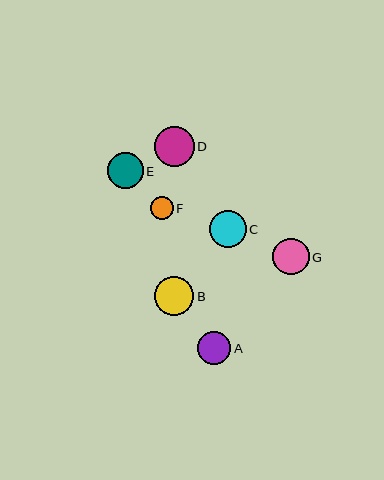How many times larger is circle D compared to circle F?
Circle D is approximately 1.7 times the size of circle F.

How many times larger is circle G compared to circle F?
Circle G is approximately 1.6 times the size of circle F.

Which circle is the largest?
Circle D is the largest with a size of approximately 39 pixels.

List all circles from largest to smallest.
From largest to smallest: D, B, C, G, E, A, F.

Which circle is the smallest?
Circle F is the smallest with a size of approximately 23 pixels.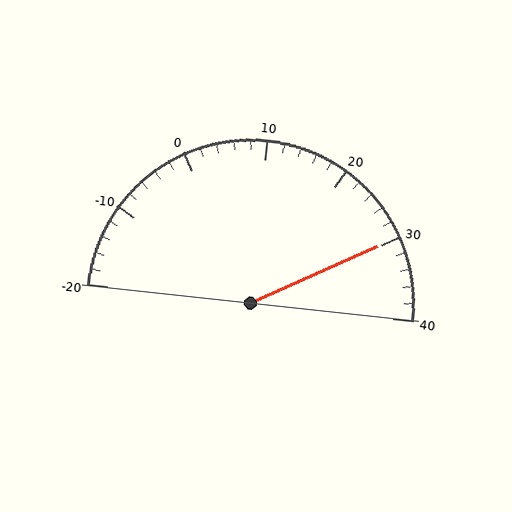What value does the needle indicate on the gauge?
The needle indicates approximately 30.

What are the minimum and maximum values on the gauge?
The gauge ranges from -20 to 40.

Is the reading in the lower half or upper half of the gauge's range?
The reading is in the upper half of the range (-20 to 40).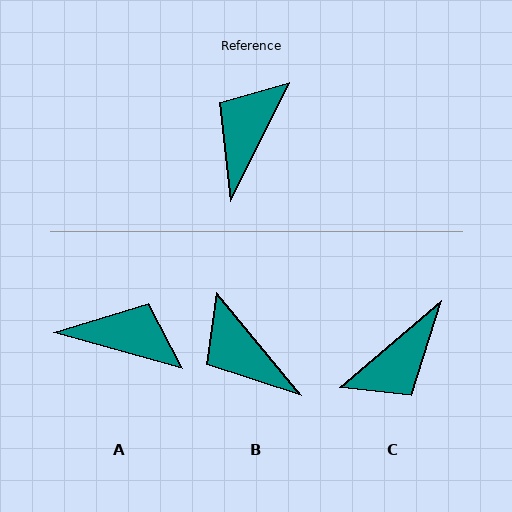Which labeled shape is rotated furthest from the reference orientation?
C, about 157 degrees away.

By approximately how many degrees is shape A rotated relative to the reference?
Approximately 79 degrees clockwise.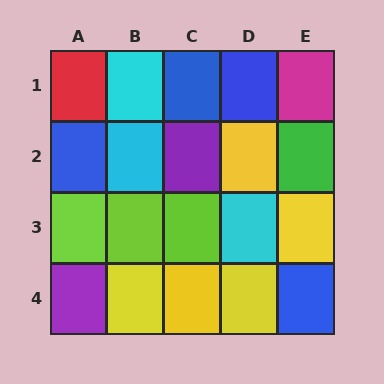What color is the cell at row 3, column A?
Lime.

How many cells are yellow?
5 cells are yellow.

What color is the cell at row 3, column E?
Yellow.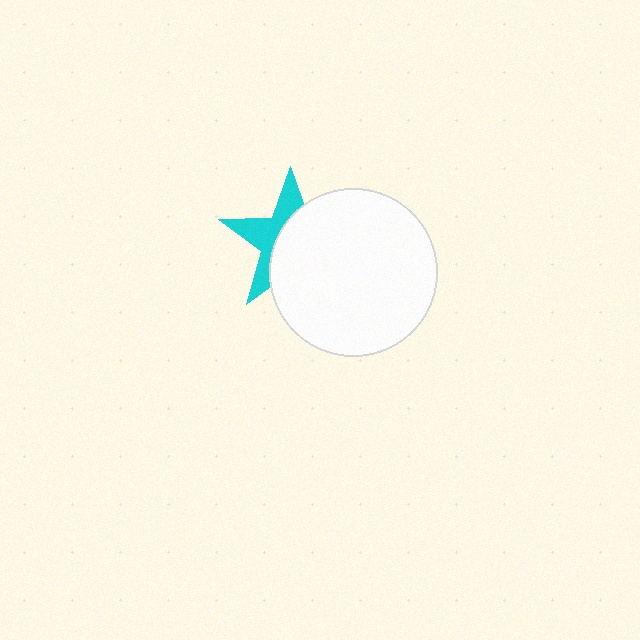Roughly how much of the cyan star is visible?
A small part of it is visible (roughly 41%).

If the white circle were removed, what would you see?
You would see the complete cyan star.